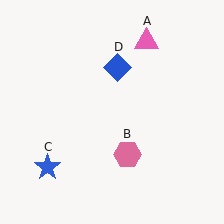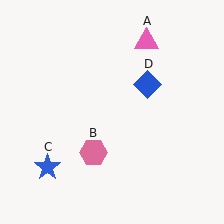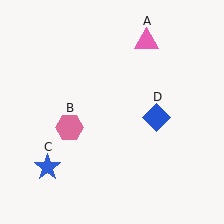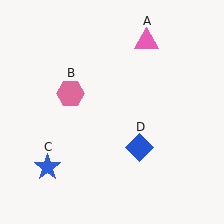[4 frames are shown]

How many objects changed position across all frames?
2 objects changed position: pink hexagon (object B), blue diamond (object D).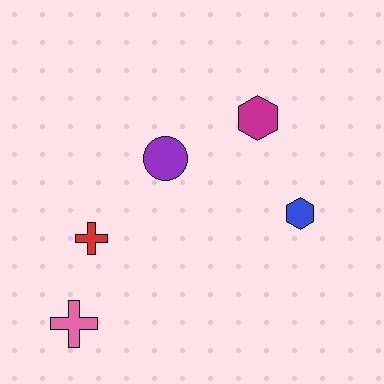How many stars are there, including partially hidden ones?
There are no stars.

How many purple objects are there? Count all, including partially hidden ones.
There is 1 purple object.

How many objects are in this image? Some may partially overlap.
There are 5 objects.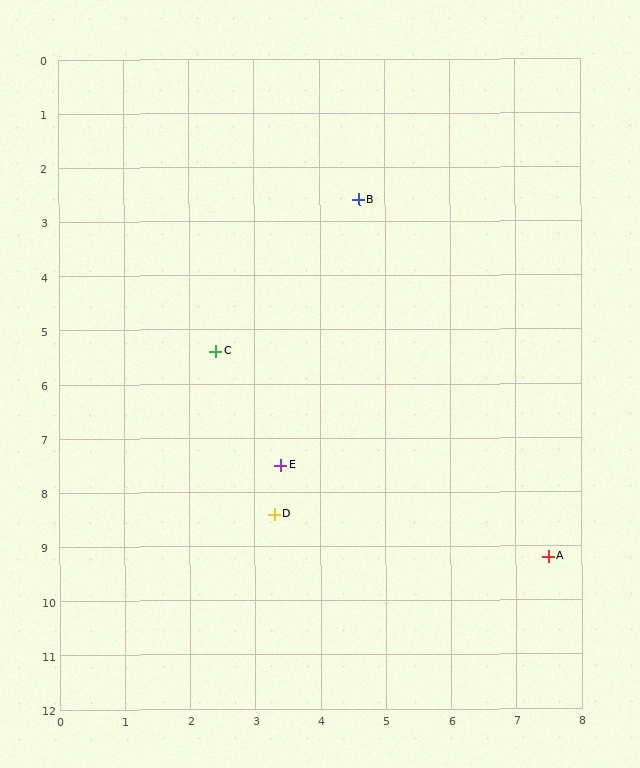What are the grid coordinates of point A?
Point A is at approximately (7.5, 9.2).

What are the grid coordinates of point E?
Point E is at approximately (3.4, 7.5).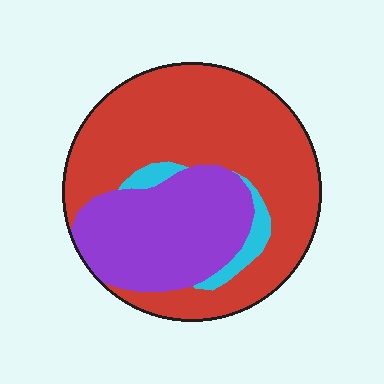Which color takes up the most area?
Red, at roughly 60%.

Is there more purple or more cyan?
Purple.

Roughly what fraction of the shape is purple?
Purple takes up between a sixth and a third of the shape.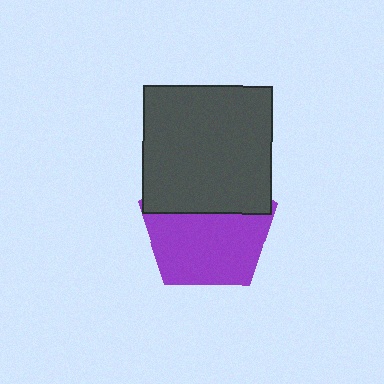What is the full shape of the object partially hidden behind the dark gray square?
The partially hidden object is a purple pentagon.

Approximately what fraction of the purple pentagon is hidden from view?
Roughly 38% of the purple pentagon is hidden behind the dark gray square.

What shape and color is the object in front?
The object in front is a dark gray square.